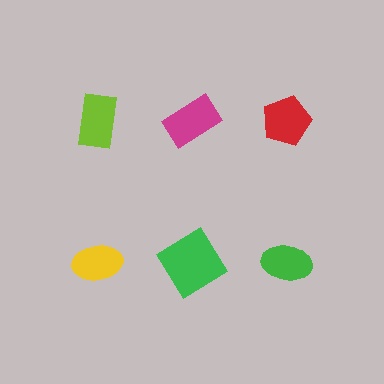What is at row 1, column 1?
A lime rectangle.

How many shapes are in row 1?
3 shapes.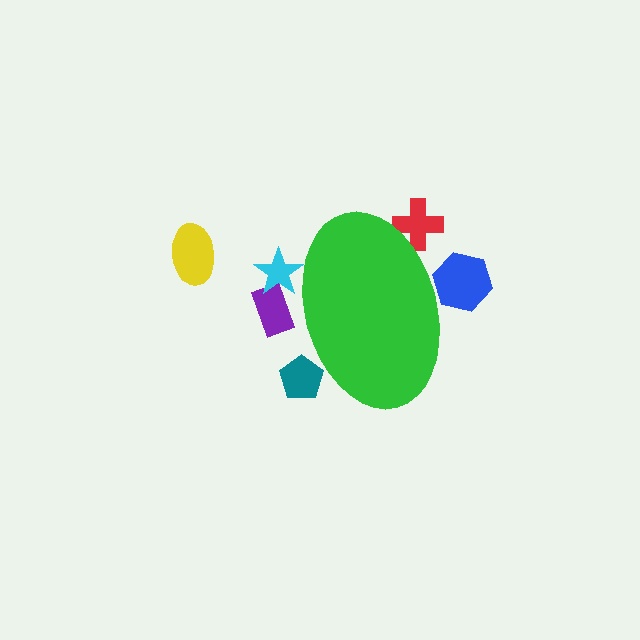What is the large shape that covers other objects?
A green ellipse.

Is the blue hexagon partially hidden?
Yes, the blue hexagon is partially hidden behind the green ellipse.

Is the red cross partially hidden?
Yes, the red cross is partially hidden behind the green ellipse.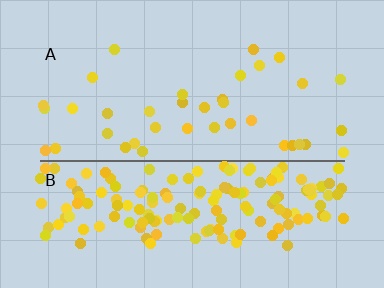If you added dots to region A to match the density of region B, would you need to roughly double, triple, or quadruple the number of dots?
Approximately quadruple.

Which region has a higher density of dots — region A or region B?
B (the bottom).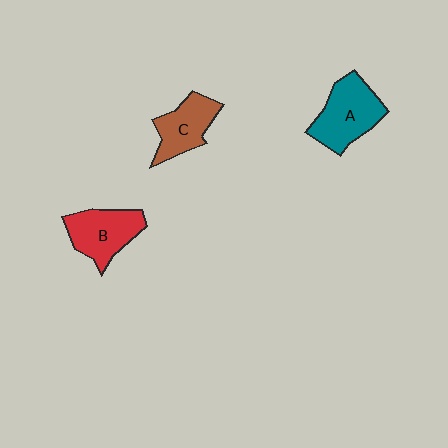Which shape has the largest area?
Shape A (teal).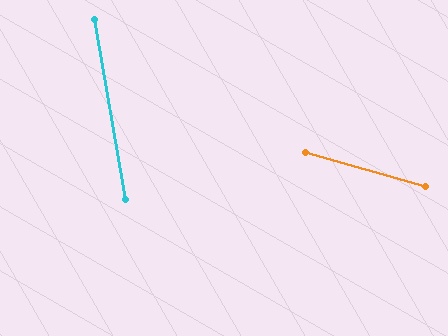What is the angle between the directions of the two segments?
Approximately 64 degrees.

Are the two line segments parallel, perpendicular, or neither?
Neither parallel nor perpendicular — they differ by about 64°.